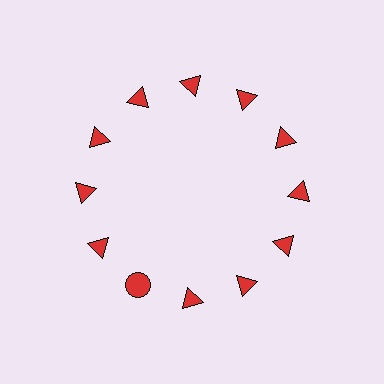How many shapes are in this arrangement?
There are 12 shapes arranged in a ring pattern.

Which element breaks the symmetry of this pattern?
The red circle at roughly the 7 o'clock position breaks the symmetry. All other shapes are red triangles.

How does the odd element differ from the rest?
It has a different shape: circle instead of triangle.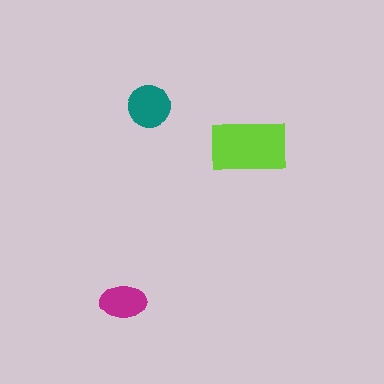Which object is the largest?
The lime rectangle.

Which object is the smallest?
The magenta ellipse.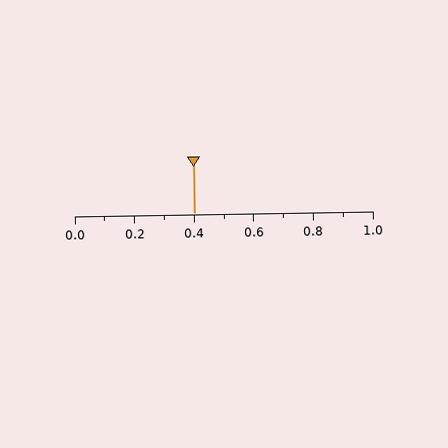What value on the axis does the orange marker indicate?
The marker indicates approximately 0.4.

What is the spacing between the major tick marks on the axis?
The major ticks are spaced 0.2 apart.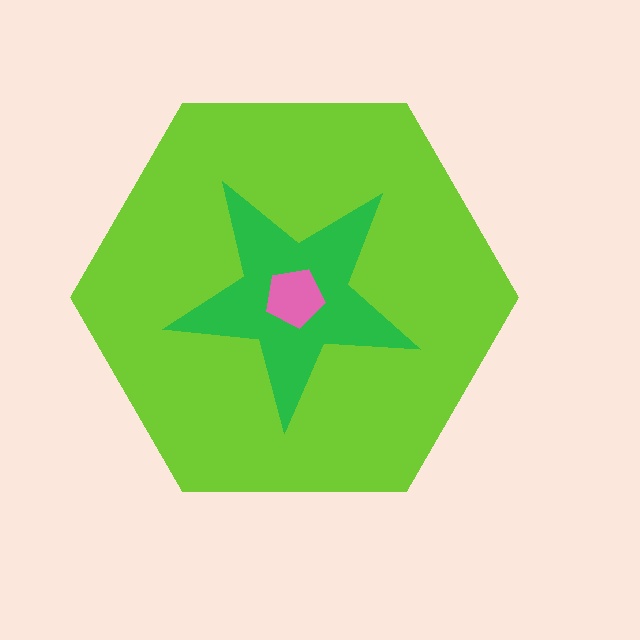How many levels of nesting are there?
3.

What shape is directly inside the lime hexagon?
The green star.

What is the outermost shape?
The lime hexagon.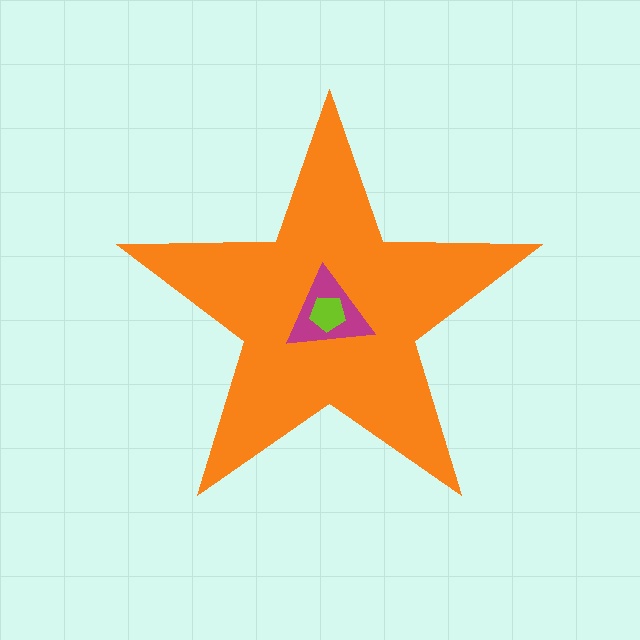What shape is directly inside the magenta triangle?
The lime pentagon.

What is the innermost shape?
The lime pentagon.